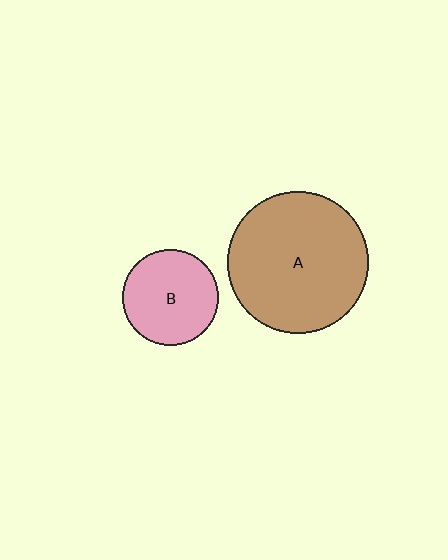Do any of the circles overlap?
No, none of the circles overlap.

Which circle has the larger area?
Circle A (brown).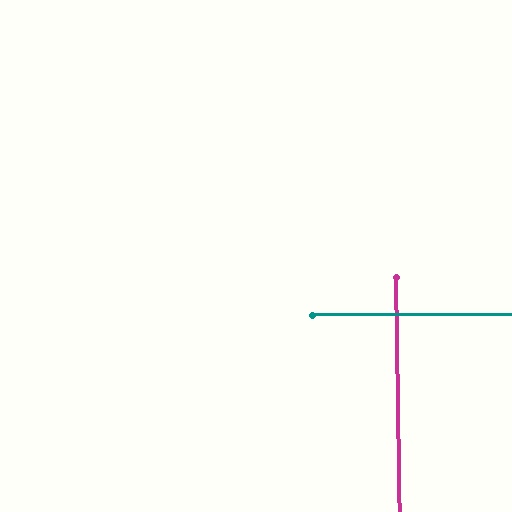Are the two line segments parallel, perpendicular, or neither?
Perpendicular — they meet at approximately 89°.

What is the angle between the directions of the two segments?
Approximately 89 degrees.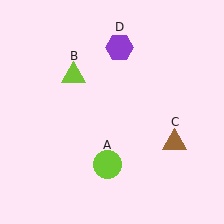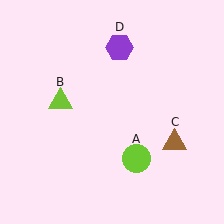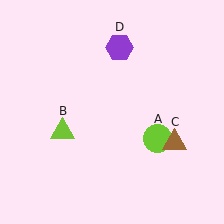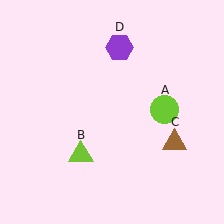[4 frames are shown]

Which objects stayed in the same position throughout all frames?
Brown triangle (object C) and purple hexagon (object D) remained stationary.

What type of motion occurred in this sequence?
The lime circle (object A), lime triangle (object B) rotated counterclockwise around the center of the scene.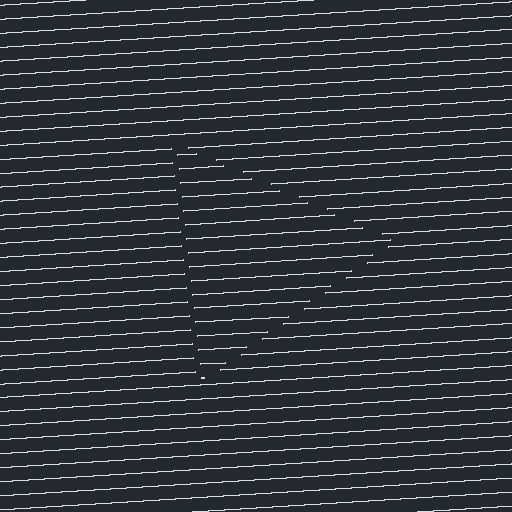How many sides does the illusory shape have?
3 sides — the line-ends trace a triangle.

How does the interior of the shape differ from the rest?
The interior of the shape contains the same grating, shifted by half a period — the contour is defined by the phase discontinuity where line-ends from the inner and outer gratings abut.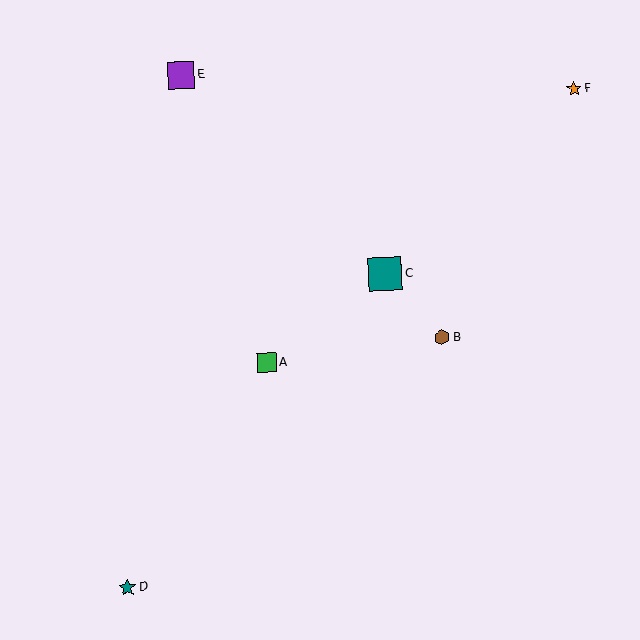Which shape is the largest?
The teal square (labeled C) is the largest.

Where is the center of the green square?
The center of the green square is at (267, 362).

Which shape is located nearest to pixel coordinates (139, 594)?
The teal star (labeled D) at (127, 588) is nearest to that location.